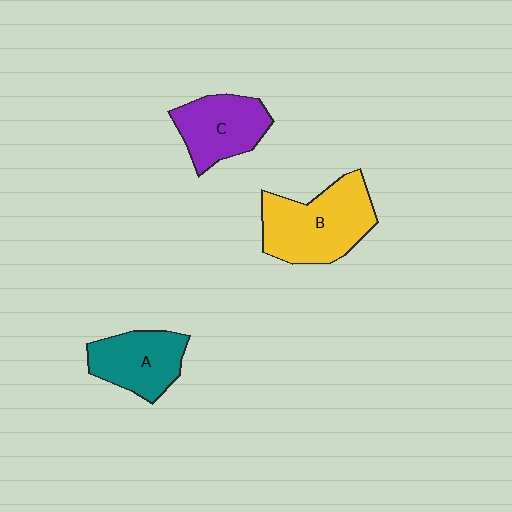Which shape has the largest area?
Shape B (yellow).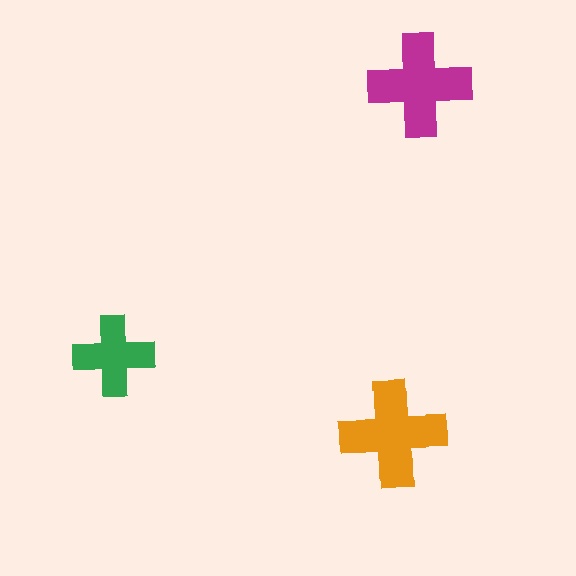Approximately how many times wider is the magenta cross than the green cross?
About 1.5 times wider.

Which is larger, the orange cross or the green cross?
The orange one.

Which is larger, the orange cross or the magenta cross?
The orange one.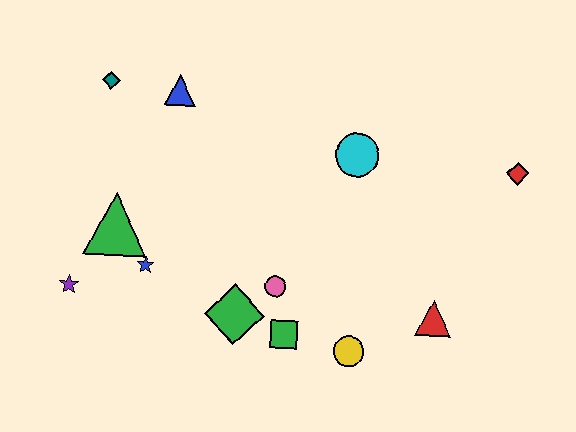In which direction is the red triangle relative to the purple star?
The red triangle is to the right of the purple star.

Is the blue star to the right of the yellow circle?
No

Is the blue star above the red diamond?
No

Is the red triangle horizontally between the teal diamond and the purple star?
No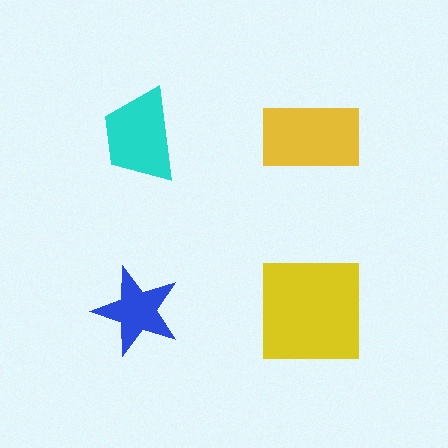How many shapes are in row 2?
2 shapes.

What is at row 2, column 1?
A blue star.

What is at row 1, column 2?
A yellow rectangle.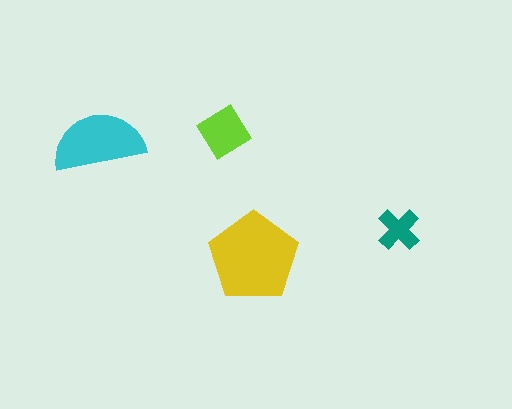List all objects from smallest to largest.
The teal cross, the lime diamond, the cyan semicircle, the yellow pentagon.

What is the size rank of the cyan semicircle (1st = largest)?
2nd.